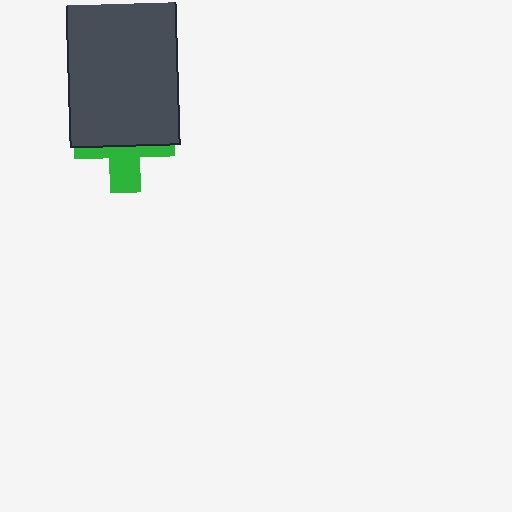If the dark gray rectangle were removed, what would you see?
You would see the complete green cross.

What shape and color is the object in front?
The object in front is a dark gray rectangle.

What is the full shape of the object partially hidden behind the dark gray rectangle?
The partially hidden object is a green cross.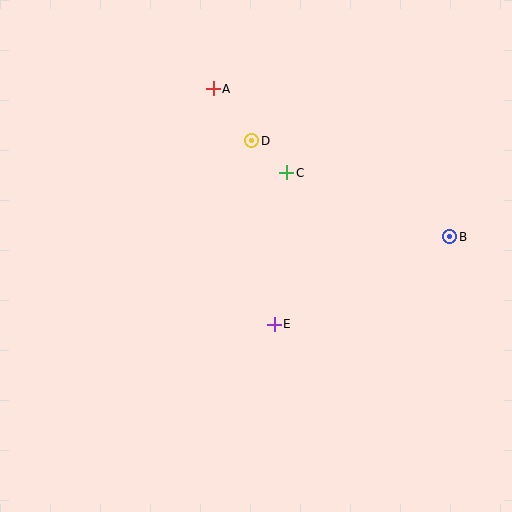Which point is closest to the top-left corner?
Point A is closest to the top-left corner.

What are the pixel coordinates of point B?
Point B is at (450, 237).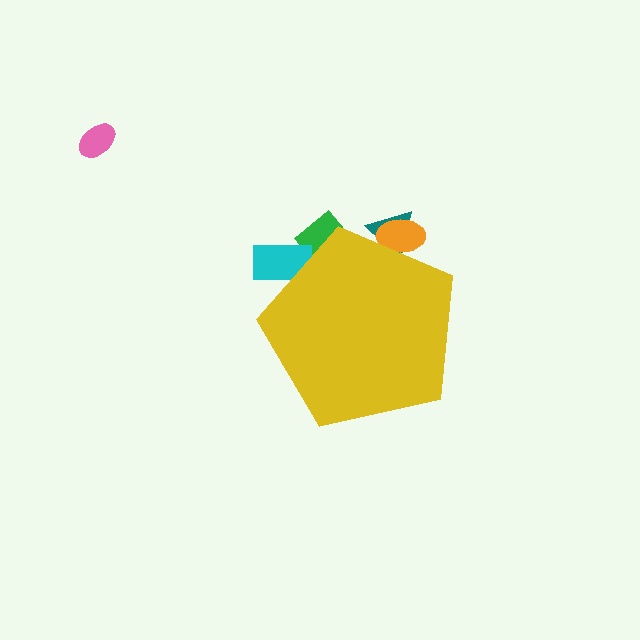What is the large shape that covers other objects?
A yellow pentagon.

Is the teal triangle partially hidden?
Yes, the teal triangle is partially hidden behind the yellow pentagon.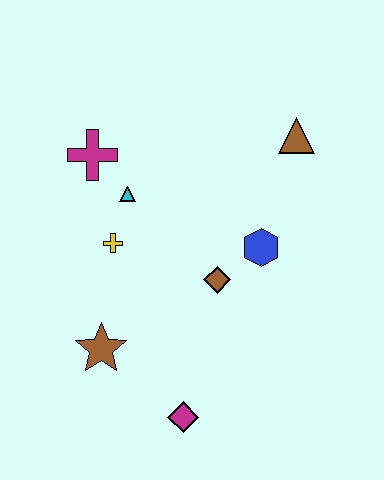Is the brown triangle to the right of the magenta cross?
Yes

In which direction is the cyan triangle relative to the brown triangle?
The cyan triangle is to the left of the brown triangle.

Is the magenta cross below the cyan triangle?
No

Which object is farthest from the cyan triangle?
The magenta diamond is farthest from the cyan triangle.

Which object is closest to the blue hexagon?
The brown diamond is closest to the blue hexagon.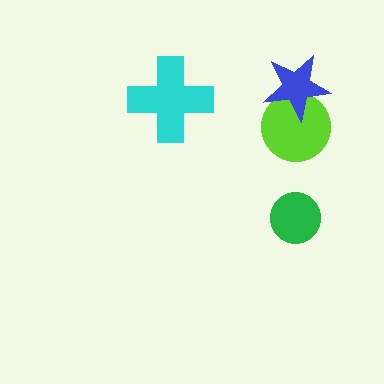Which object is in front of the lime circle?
The blue star is in front of the lime circle.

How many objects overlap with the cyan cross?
0 objects overlap with the cyan cross.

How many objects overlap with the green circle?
0 objects overlap with the green circle.